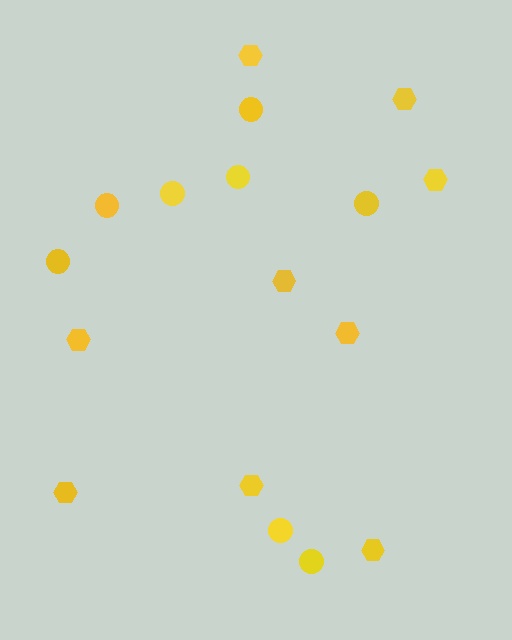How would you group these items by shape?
There are 2 groups: one group of circles (8) and one group of hexagons (9).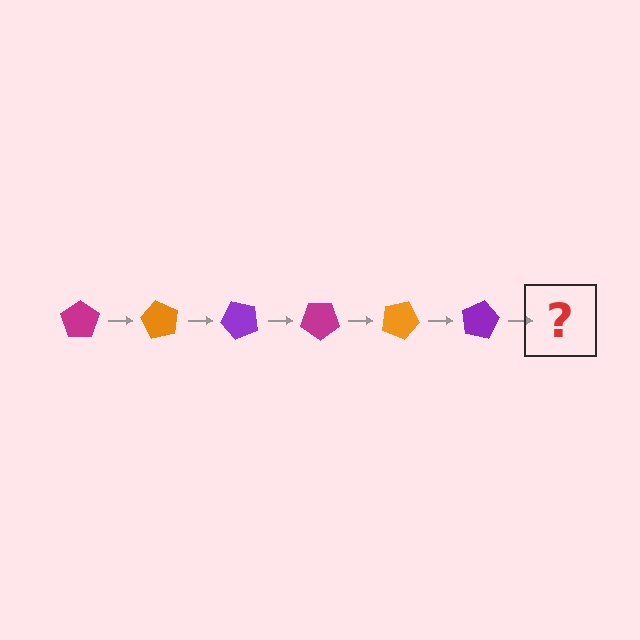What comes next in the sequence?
The next element should be a magenta pentagon, rotated 360 degrees from the start.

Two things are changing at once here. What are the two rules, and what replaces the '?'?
The two rules are that it rotates 60 degrees each step and the color cycles through magenta, orange, and purple. The '?' should be a magenta pentagon, rotated 360 degrees from the start.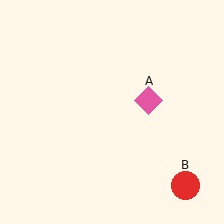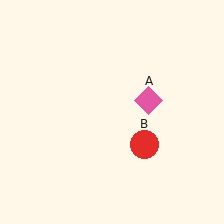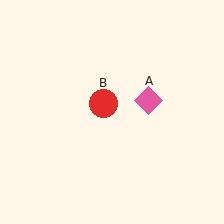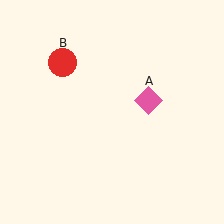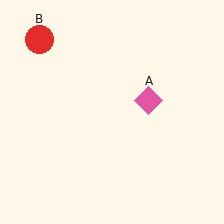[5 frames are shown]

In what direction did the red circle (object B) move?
The red circle (object B) moved up and to the left.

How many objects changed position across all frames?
1 object changed position: red circle (object B).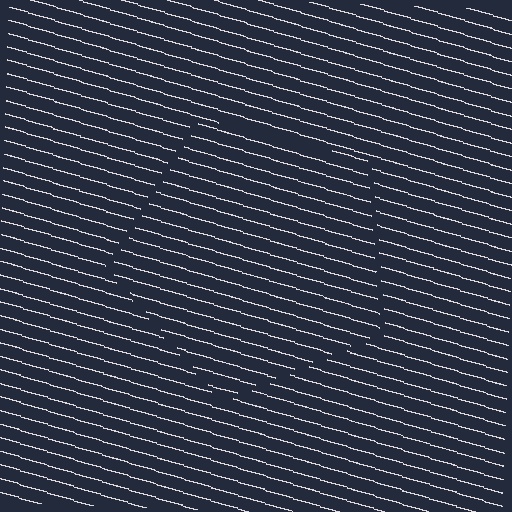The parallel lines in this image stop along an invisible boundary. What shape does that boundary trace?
An illusory pentagon. The interior of the shape contains the same grating, shifted by half a period — the contour is defined by the phase discontinuity where line-ends from the inner and outer gratings abut.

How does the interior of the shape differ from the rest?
The interior of the shape contains the same grating, shifted by half a period — the contour is defined by the phase discontinuity where line-ends from the inner and outer gratings abut.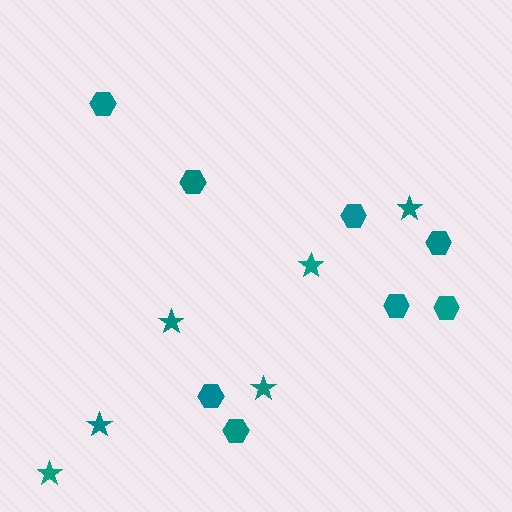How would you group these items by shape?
There are 2 groups: one group of stars (6) and one group of hexagons (8).